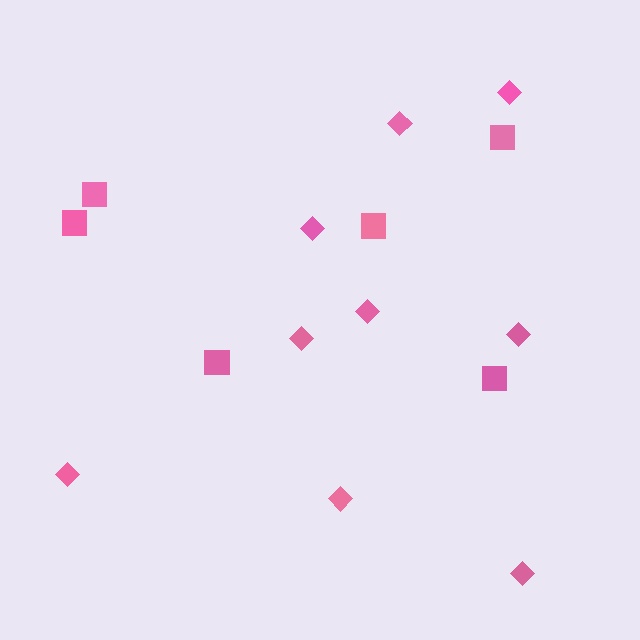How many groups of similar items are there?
There are 2 groups: one group of diamonds (9) and one group of squares (6).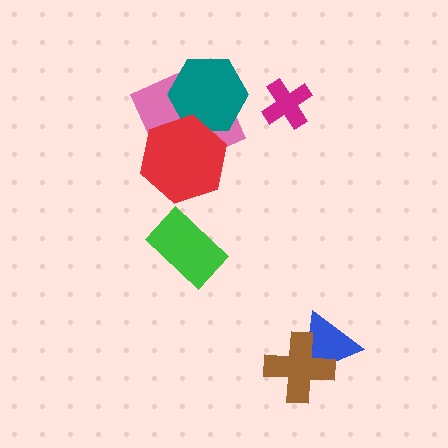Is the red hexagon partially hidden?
No, no other shape covers it.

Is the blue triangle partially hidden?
Yes, it is partially covered by another shape.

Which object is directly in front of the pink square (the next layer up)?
The teal hexagon is directly in front of the pink square.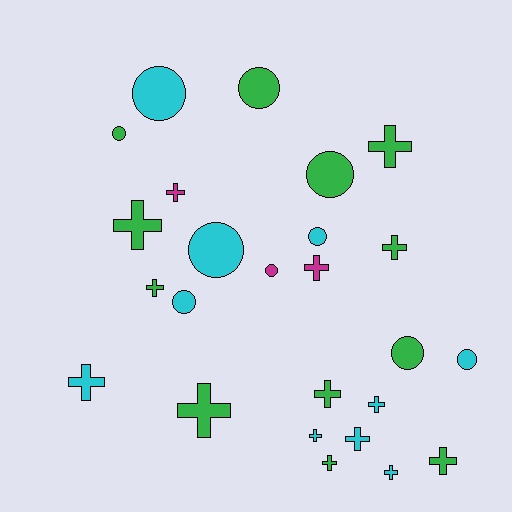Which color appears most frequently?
Green, with 12 objects.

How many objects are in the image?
There are 25 objects.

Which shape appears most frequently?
Cross, with 15 objects.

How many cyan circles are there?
There are 5 cyan circles.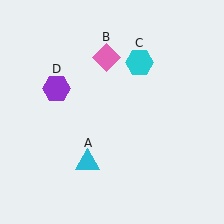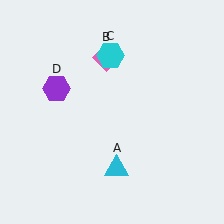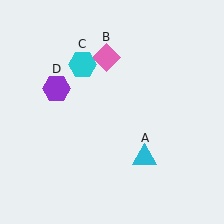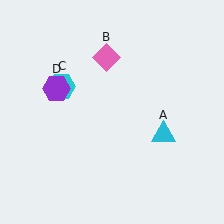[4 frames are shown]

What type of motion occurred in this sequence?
The cyan triangle (object A), cyan hexagon (object C) rotated counterclockwise around the center of the scene.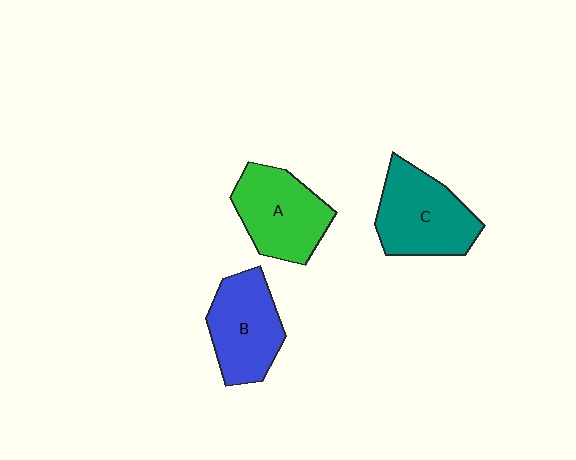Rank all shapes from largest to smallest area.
From largest to smallest: C (teal), A (green), B (blue).